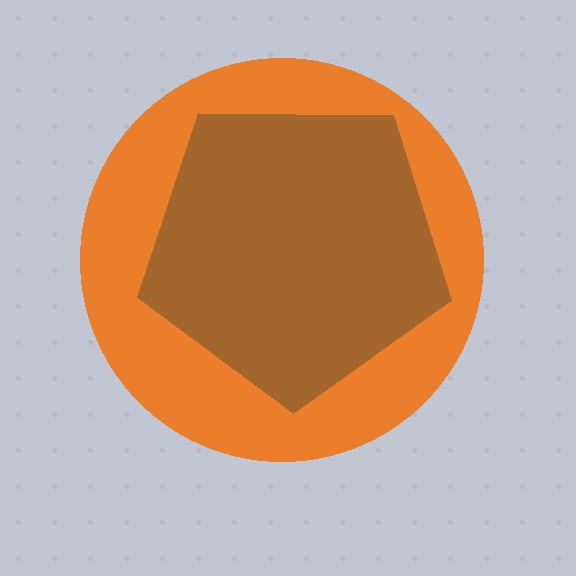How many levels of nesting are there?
2.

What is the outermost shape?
The orange circle.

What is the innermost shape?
The brown pentagon.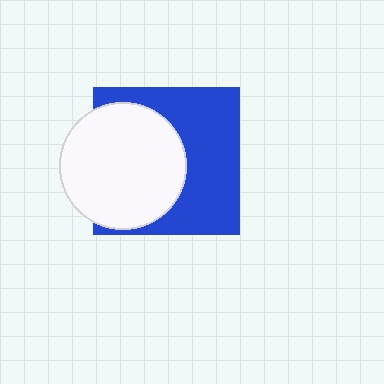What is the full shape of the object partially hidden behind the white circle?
The partially hidden object is a blue square.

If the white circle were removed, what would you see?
You would see the complete blue square.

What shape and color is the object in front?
The object in front is a white circle.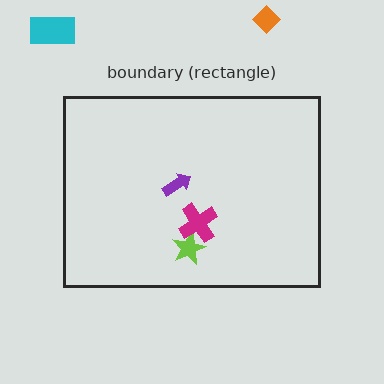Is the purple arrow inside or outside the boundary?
Inside.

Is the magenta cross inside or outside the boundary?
Inside.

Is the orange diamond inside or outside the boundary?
Outside.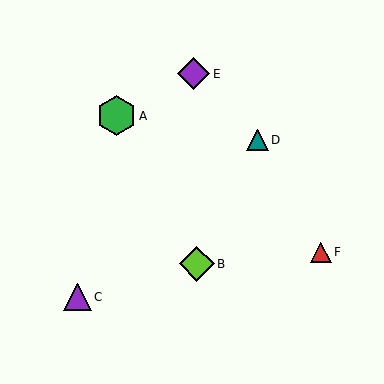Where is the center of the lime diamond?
The center of the lime diamond is at (197, 264).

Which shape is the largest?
The green hexagon (labeled A) is the largest.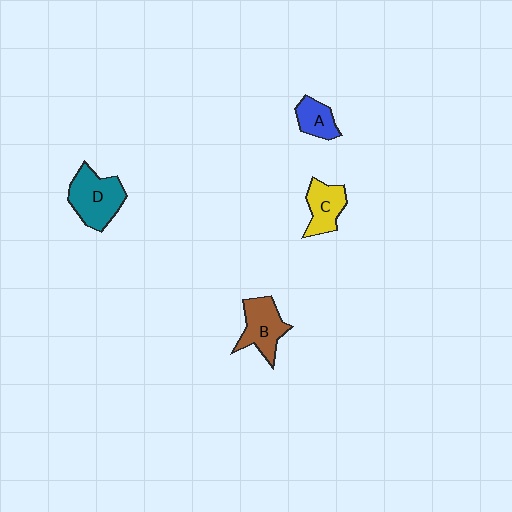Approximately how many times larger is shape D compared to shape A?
Approximately 1.9 times.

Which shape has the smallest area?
Shape A (blue).